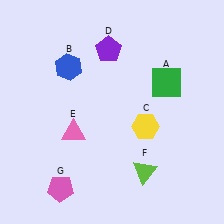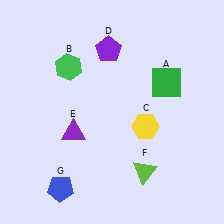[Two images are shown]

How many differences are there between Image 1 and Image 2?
There are 3 differences between the two images.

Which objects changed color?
B changed from blue to green. E changed from pink to purple. G changed from pink to blue.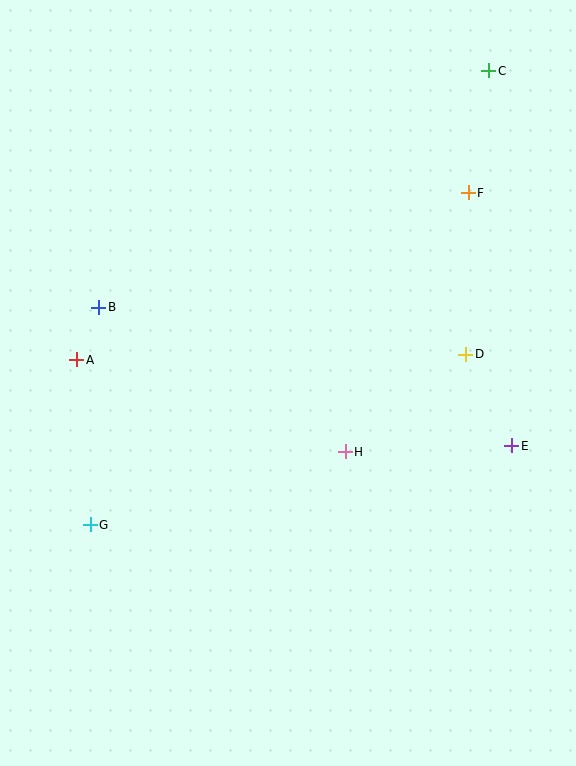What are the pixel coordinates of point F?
Point F is at (468, 193).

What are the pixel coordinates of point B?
Point B is at (99, 307).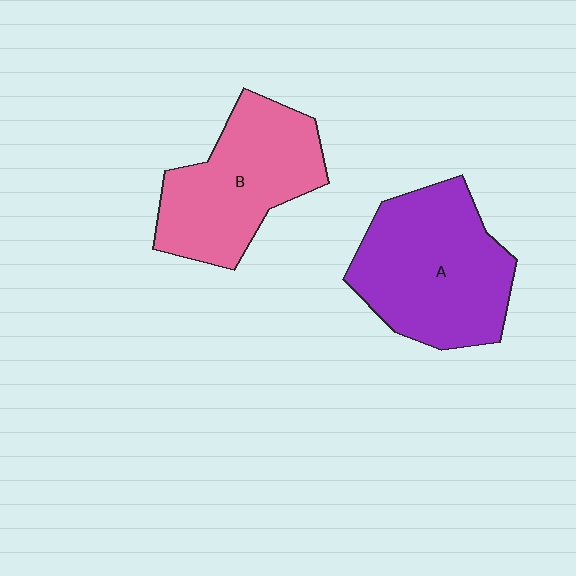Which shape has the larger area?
Shape A (purple).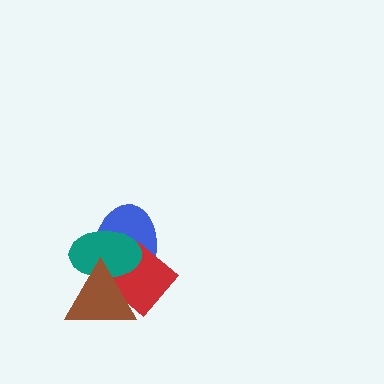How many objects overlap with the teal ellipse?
3 objects overlap with the teal ellipse.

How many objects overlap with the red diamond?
3 objects overlap with the red diamond.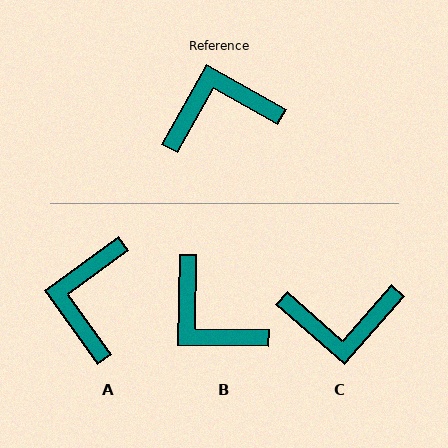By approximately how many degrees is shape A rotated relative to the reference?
Approximately 65 degrees counter-clockwise.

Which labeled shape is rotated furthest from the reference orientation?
C, about 168 degrees away.